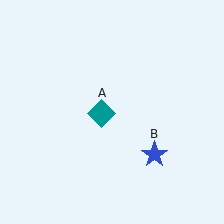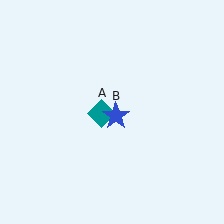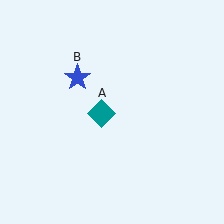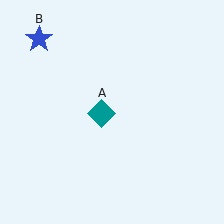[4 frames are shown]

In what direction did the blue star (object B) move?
The blue star (object B) moved up and to the left.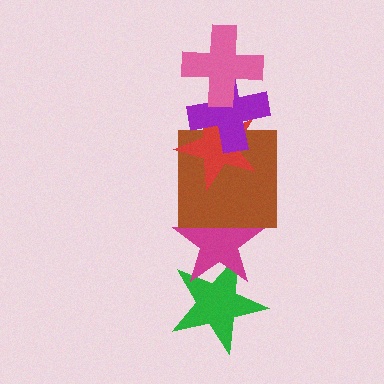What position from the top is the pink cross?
The pink cross is 1st from the top.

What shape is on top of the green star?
The magenta star is on top of the green star.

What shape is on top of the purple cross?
The pink cross is on top of the purple cross.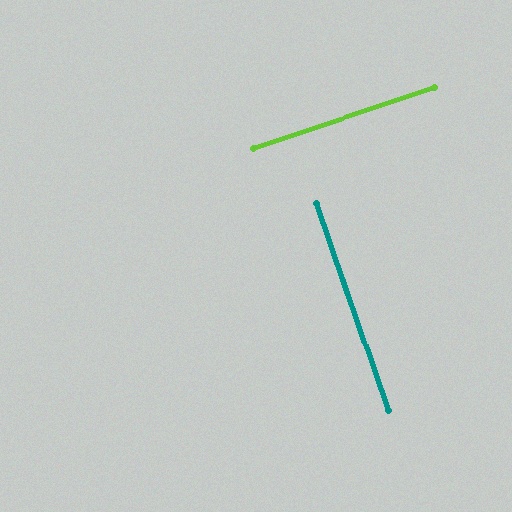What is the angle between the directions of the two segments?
Approximately 90 degrees.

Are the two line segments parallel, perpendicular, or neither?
Perpendicular — they meet at approximately 90°.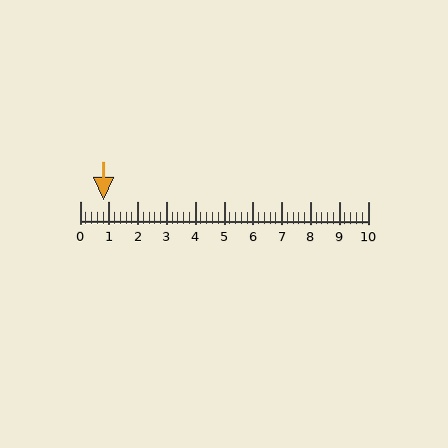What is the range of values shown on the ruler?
The ruler shows values from 0 to 10.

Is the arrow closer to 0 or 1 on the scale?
The arrow is closer to 1.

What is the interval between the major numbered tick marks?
The major tick marks are spaced 1 units apart.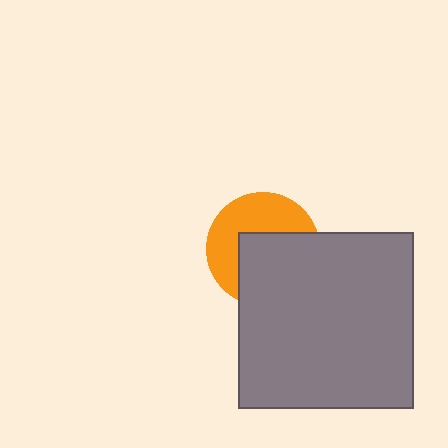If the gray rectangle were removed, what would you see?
You would see the complete orange circle.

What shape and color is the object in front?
The object in front is a gray rectangle.